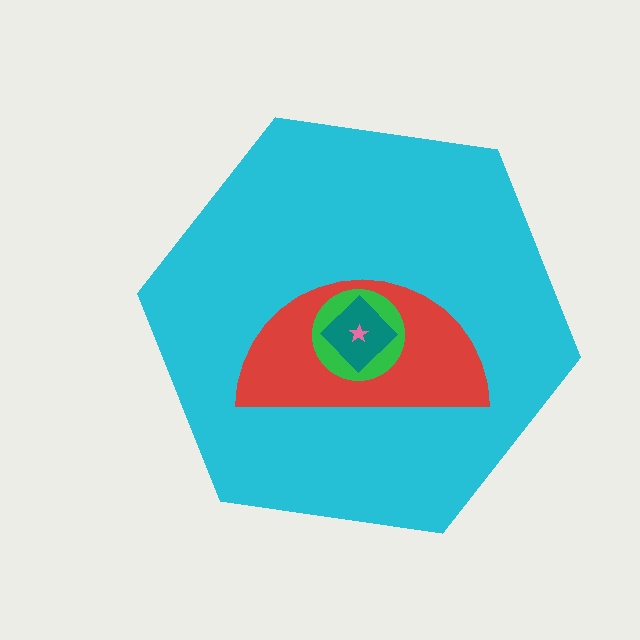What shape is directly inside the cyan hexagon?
The red semicircle.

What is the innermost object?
The pink star.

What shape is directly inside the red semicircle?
The green circle.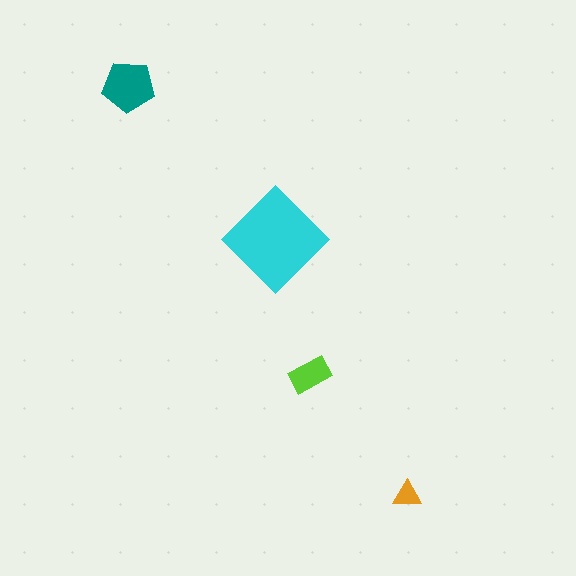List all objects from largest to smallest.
The cyan diamond, the teal pentagon, the lime rectangle, the orange triangle.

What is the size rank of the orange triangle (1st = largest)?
4th.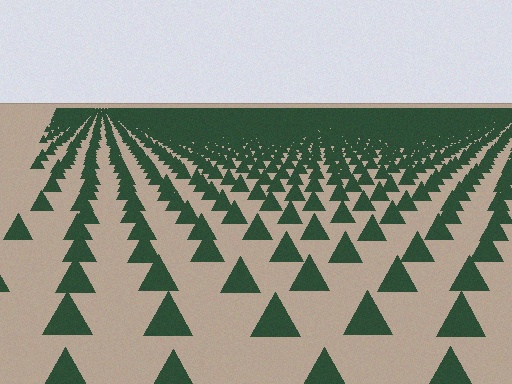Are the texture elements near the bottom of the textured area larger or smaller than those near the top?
Larger. Near the bottom, elements are closer to the viewer and appear at a bigger on-screen size.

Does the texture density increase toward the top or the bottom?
Density increases toward the top.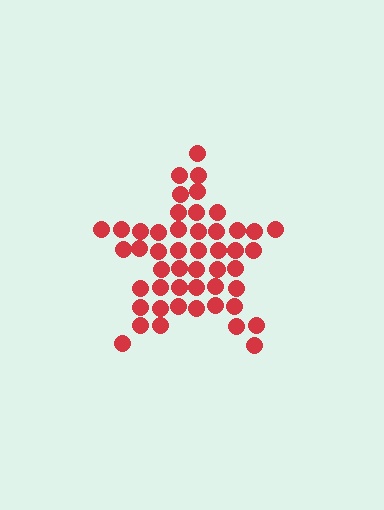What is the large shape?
The large shape is a star.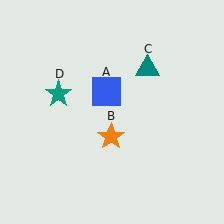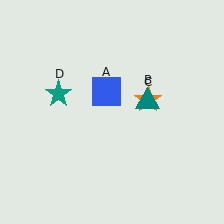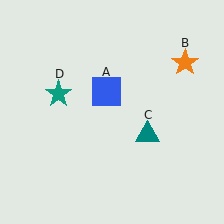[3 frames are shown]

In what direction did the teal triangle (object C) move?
The teal triangle (object C) moved down.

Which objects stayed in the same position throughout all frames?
Blue square (object A) and teal star (object D) remained stationary.